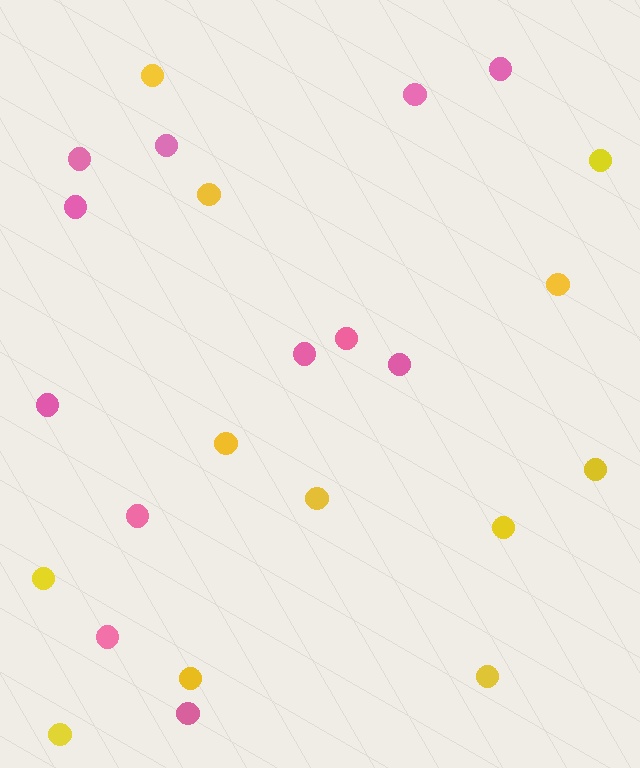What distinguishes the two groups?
There are 2 groups: one group of yellow circles (12) and one group of pink circles (12).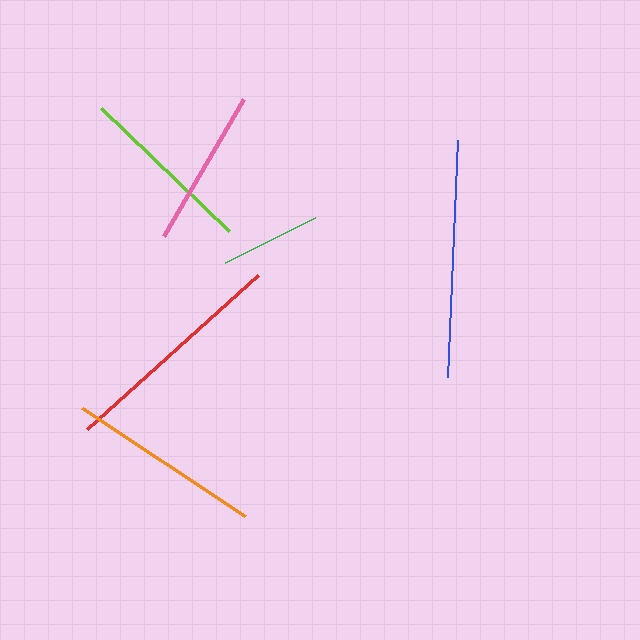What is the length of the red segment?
The red segment is approximately 230 pixels long.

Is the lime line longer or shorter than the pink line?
The lime line is longer than the pink line.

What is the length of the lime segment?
The lime segment is approximately 178 pixels long.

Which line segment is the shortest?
The green line is the shortest at approximately 101 pixels.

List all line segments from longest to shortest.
From longest to shortest: blue, red, orange, lime, pink, green.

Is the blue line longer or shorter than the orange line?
The blue line is longer than the orange line.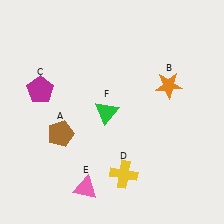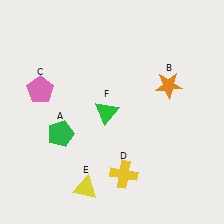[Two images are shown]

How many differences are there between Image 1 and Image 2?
There are 3 differences between the two images.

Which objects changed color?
A changed from brown to green. C changed from magenta to pink. E changed from pink to yellow.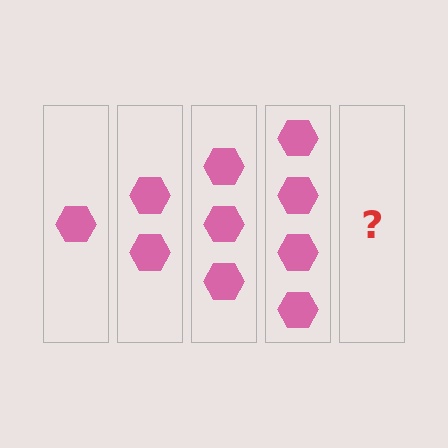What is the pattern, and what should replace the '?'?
The pattern is that each step adds one more hexagon. The '?' should be 5 hexagons.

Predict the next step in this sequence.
The next step is 5 hexagons.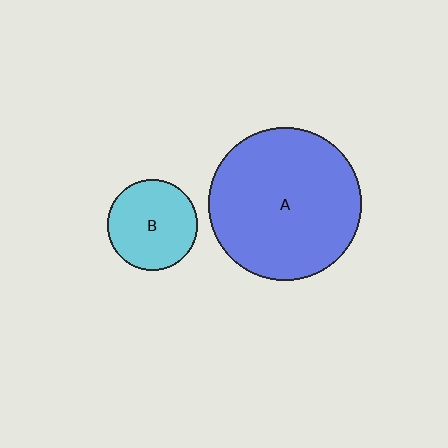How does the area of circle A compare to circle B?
Approximately 2.9 times.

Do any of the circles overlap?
No, none of the circles overlap.